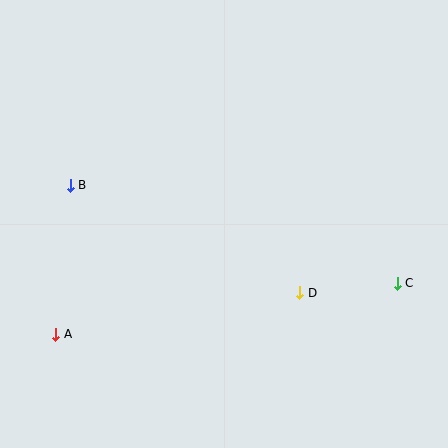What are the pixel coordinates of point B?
Point B is at (70, 185).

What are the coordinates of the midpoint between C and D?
The midpoint between C and D is at (348, 288).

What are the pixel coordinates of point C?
Point C is at (397, 283).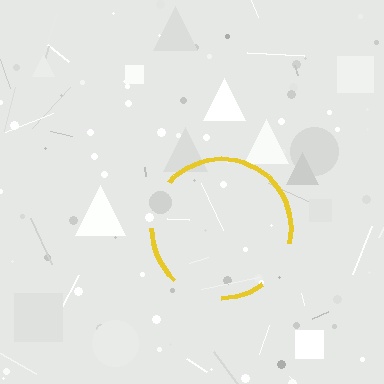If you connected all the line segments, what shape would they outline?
They would outline a circle.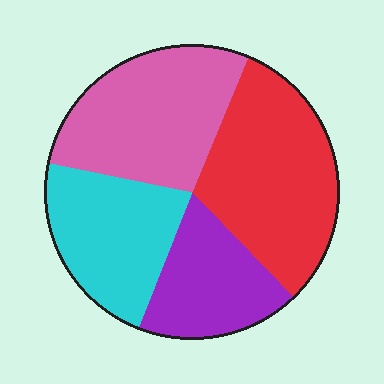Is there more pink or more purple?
Pink.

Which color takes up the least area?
Purple, at roughly 20%.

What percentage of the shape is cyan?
Cyan covers roughly 20% of the shape.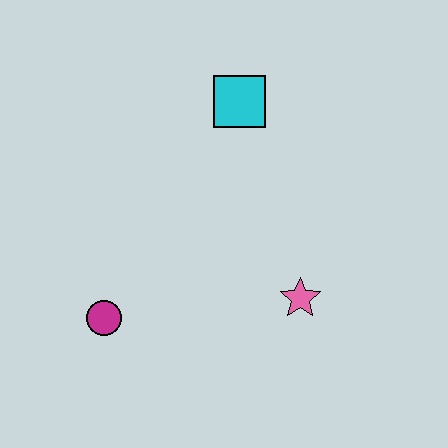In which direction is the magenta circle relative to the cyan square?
The magenta circle is below the cyan square.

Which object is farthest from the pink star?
The cyan square is farthest from the pink star.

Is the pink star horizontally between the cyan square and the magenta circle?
No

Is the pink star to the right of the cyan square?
Yes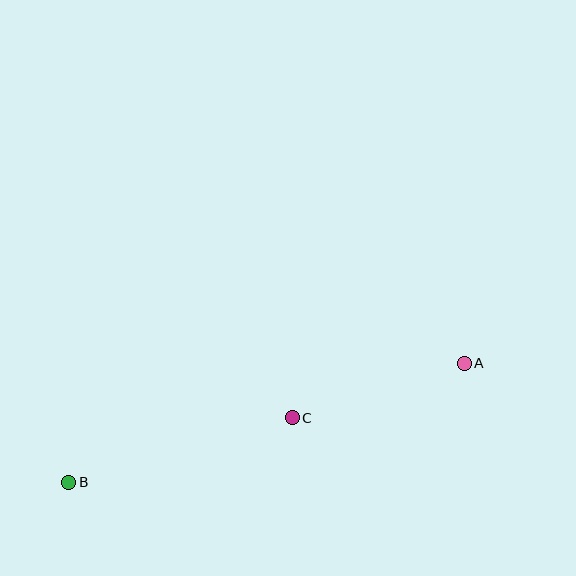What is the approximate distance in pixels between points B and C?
The distance between B and C is approximately 232 pixels.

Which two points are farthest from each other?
Points A and B are farthest from each other.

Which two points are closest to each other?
Points A and C are closest to each other.